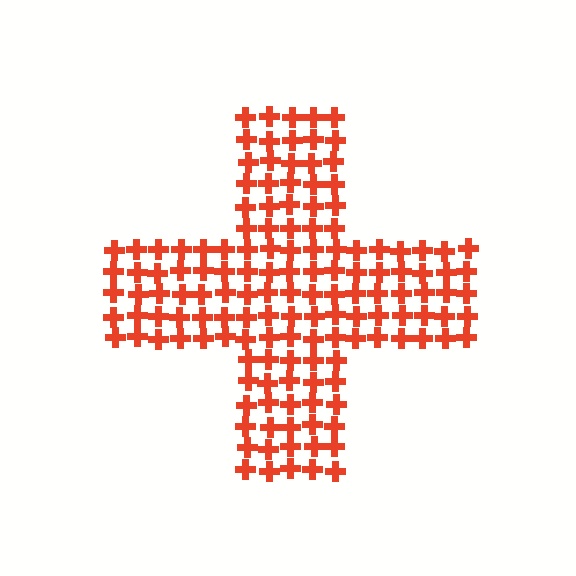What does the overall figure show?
The overall figure shows a cross.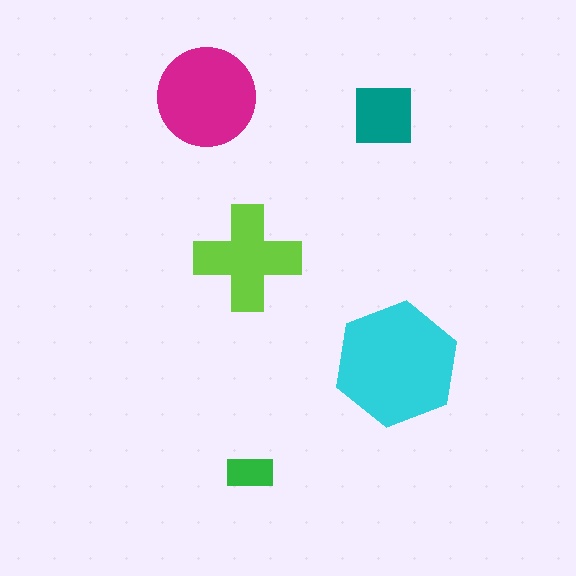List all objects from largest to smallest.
The cyan hexagon, the magenta circle, the lime cross, the teal square, the green rectangle.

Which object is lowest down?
The green rectangle is bottommost.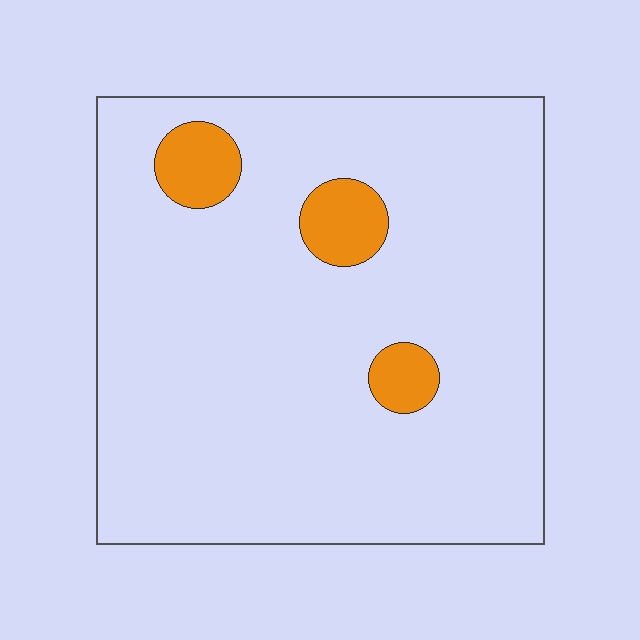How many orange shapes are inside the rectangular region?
3.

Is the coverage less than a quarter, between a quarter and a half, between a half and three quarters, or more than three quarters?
Less than a quarter.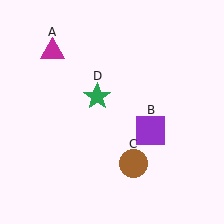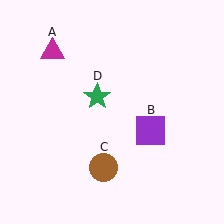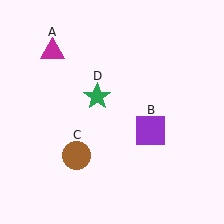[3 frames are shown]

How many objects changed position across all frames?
1 object changed position: brown circle (object C).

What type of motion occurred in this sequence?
The brown circle (object C) rotated clockwise around the center of the scene.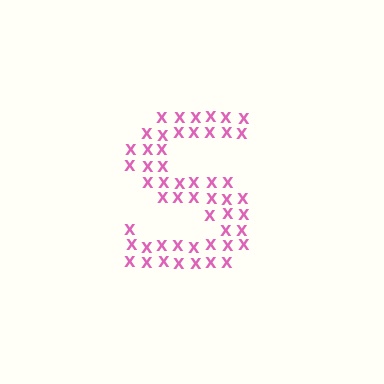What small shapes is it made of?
It is made of small letter X's.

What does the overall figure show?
The overall figure shows the letter S.